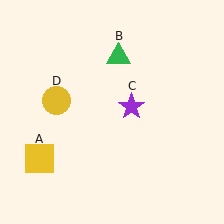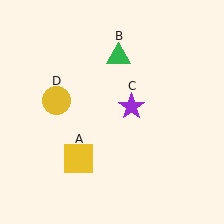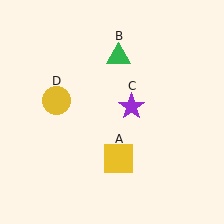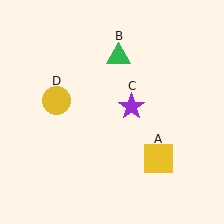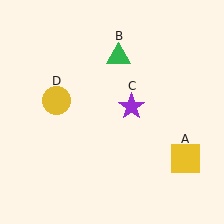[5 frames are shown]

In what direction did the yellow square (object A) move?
The yellow square (object A) moved right.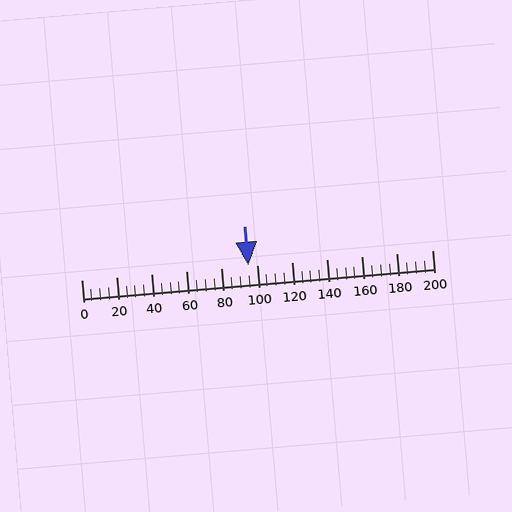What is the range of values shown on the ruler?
The ruler shows values from 0 to 200.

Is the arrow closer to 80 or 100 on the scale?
The arrow is closer to 100.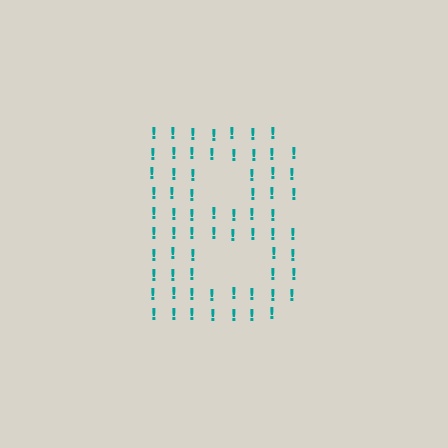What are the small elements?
The small elements are exclamation marks.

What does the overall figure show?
The overall figure shows the letter B.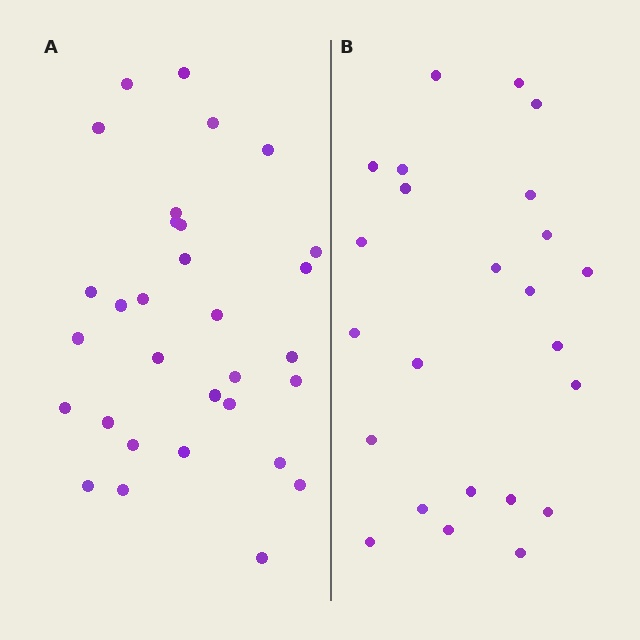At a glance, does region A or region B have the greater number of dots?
Region A (the left region) has more dots.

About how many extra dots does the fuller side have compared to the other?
Region A has roughly 8 or so more dots than region B.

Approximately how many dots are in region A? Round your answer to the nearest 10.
About 30 dots. (The exact count is 31, which rounds to 30.)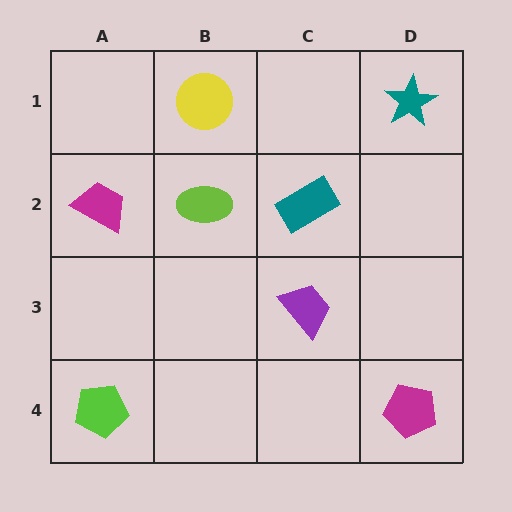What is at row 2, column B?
A lime ellipse.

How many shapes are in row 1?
2 shapes.